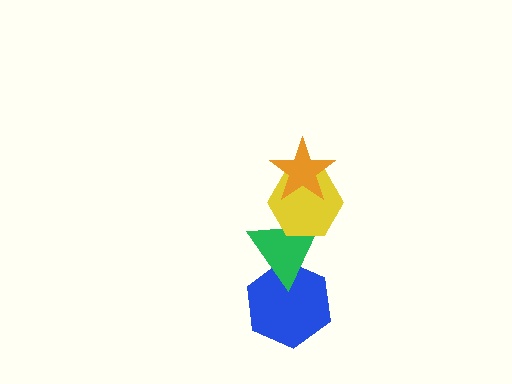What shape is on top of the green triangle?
The yellow hexagon is on top of the green triangle.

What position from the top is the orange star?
The orange star is 1st from the top.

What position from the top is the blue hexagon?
The blue hexagon is 4th from the top.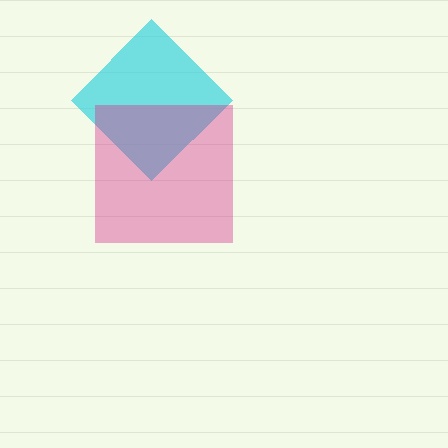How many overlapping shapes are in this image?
There are 2 overlapping shapes in the image.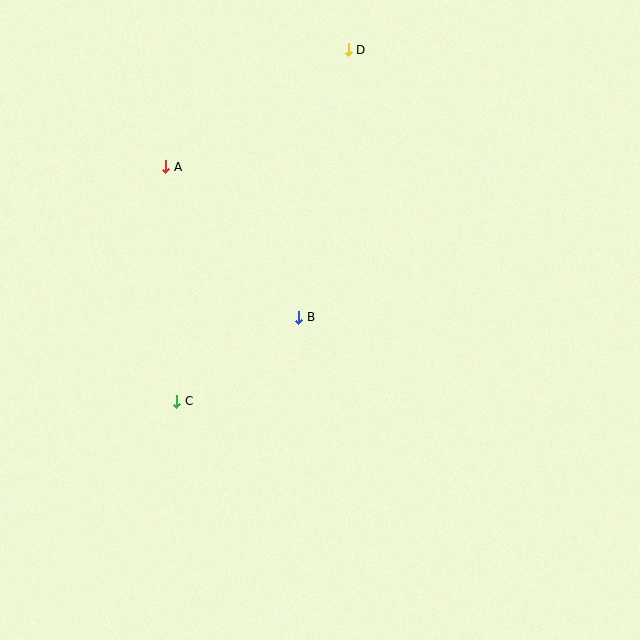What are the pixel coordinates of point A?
Point A is at (166, 167).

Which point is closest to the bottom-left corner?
Point C is closest to the bottom-left corner.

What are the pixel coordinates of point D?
Point D is at (348, 50).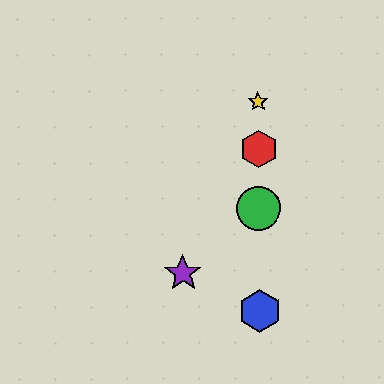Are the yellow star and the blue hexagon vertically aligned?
Yes, both are at x≈258.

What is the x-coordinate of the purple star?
The purple star is at x≈183.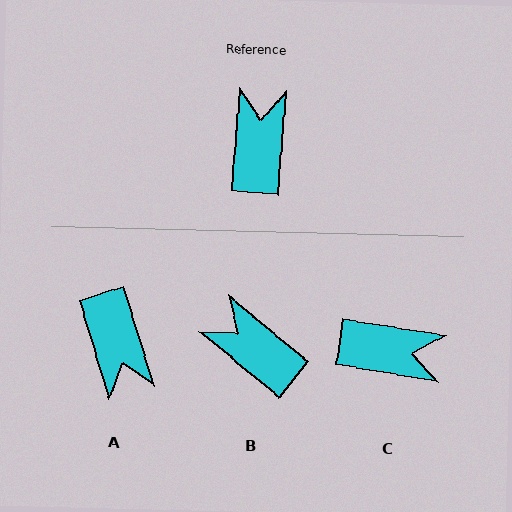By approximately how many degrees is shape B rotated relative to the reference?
Approximately 54 degrees counter-clockwise.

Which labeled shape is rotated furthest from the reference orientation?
A, about 159 degrees away.